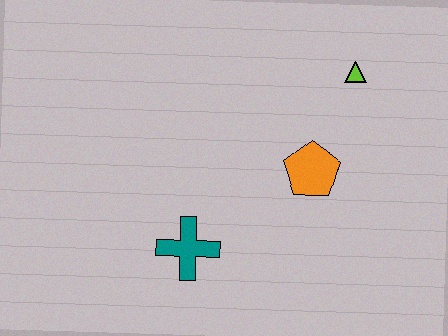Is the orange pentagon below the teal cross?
No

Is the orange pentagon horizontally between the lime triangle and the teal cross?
Yes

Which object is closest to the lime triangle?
The orange pentagon is closest to the lime triangle.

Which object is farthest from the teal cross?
The lime triangle is farthest from the teal cross.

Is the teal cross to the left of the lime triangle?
Yes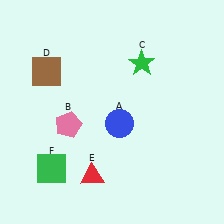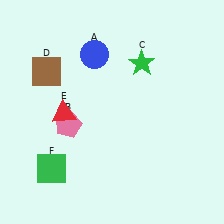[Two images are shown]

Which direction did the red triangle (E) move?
The red triangle (E) moved up.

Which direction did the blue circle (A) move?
The blue circle (A) moved up.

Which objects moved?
The objects that moved are: the blue circle (A), the red triangle (E).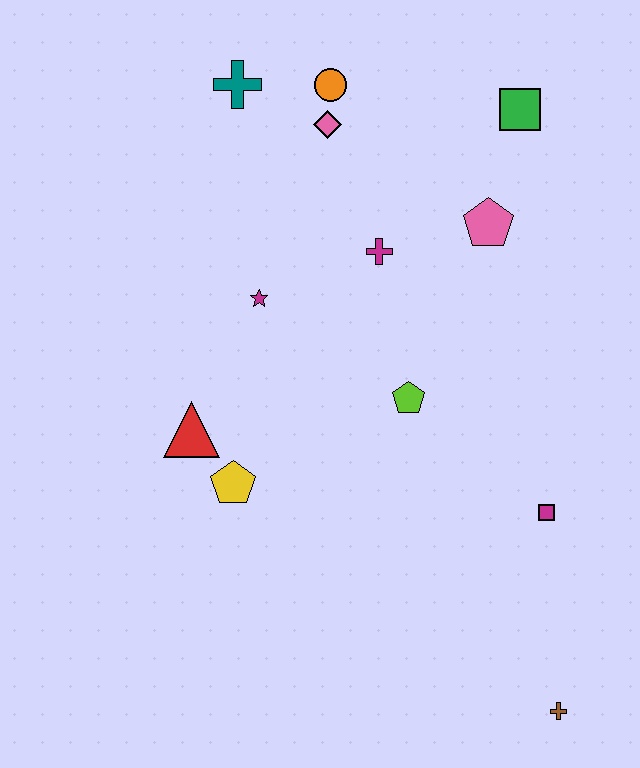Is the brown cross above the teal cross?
No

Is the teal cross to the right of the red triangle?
Yes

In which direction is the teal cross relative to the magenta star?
The teal cross is above the magenta star.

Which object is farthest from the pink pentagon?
The brown cross is farthest from the pink pentagon.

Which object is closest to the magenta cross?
The pink pentagon is closest to the magenta cross.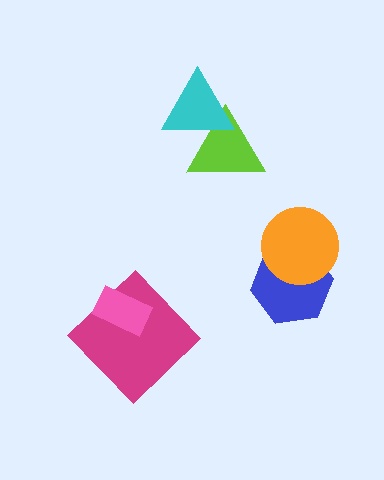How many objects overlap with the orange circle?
1 object overlaps with the orange circle.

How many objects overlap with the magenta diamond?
1 object overlaps with the magenta diamond.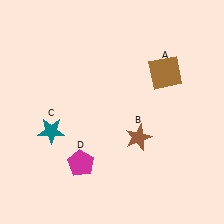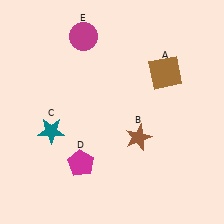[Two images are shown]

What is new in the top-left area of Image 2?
A magenta circle (E) was added in the top-left area of Image 2.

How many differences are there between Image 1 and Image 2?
There is 1 difference between the two images.